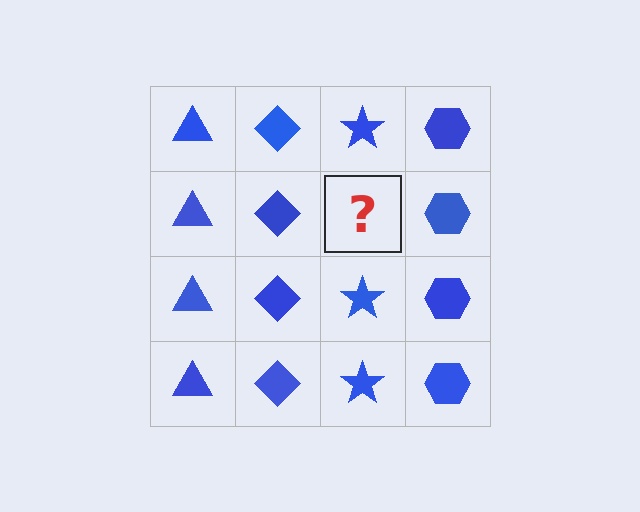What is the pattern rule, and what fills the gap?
The rule is that each column has a consistent shape. The gap should be filled with a blue star.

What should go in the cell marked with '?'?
The missing cell should contain a blue star.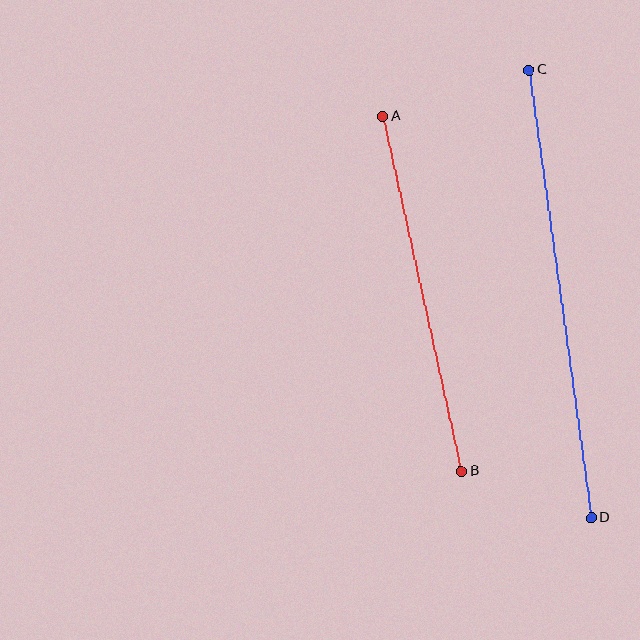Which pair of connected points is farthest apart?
Points C and D are farthest apart.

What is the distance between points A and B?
The distance is approximately 363 pixels.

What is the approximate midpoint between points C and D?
The midpoint is at approximately (560, 294) pixels.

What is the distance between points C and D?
The distance is approximately 452 pixels.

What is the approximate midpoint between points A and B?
The midpoint is at approximately (422, 294) pixels.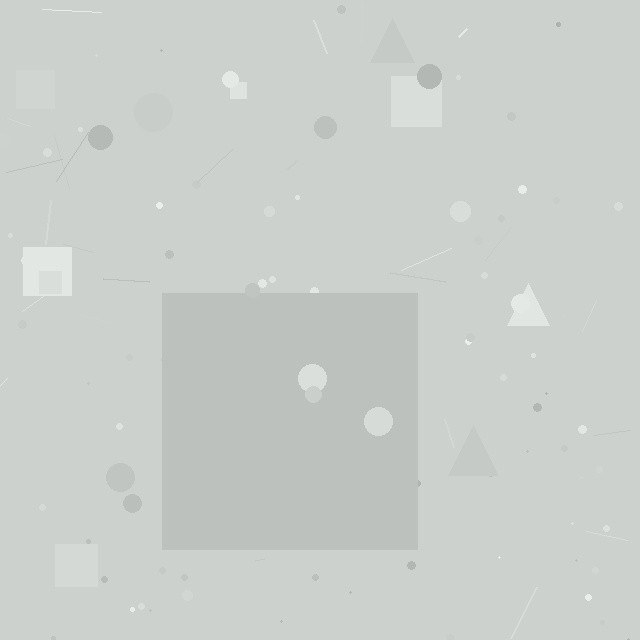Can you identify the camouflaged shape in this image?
The camouflaged shape is a square.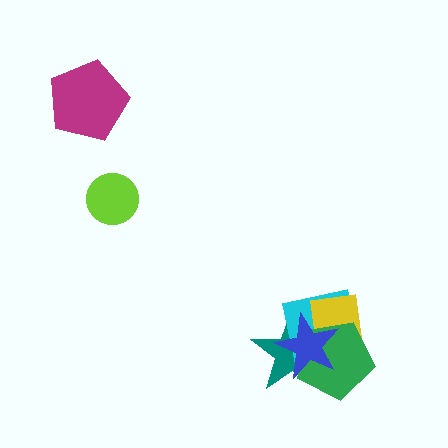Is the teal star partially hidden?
Yes, it is partially covered by another shape.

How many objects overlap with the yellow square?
4 objects overlap with the yellow square.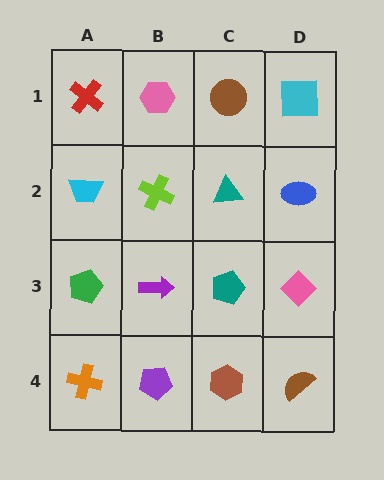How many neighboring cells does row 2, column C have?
4.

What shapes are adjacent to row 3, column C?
A teal triangle (row 2, column C), a brown hexagon (row 4, column C), a purple arrow (row 3, column B), a pink diamond (row 3, column D).